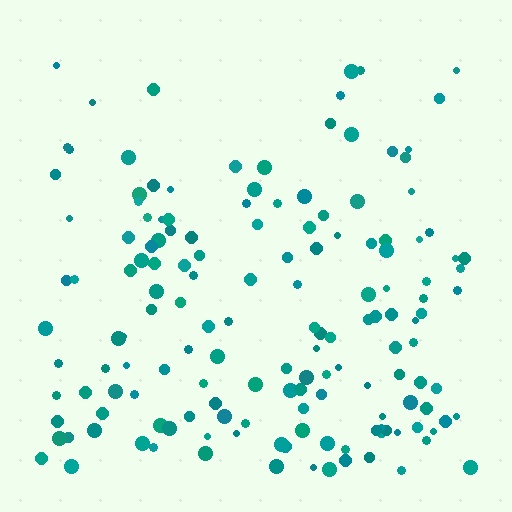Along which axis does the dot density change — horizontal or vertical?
Vertical.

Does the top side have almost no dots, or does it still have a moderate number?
Still a moderate number, just noticeably fewer than the bottom.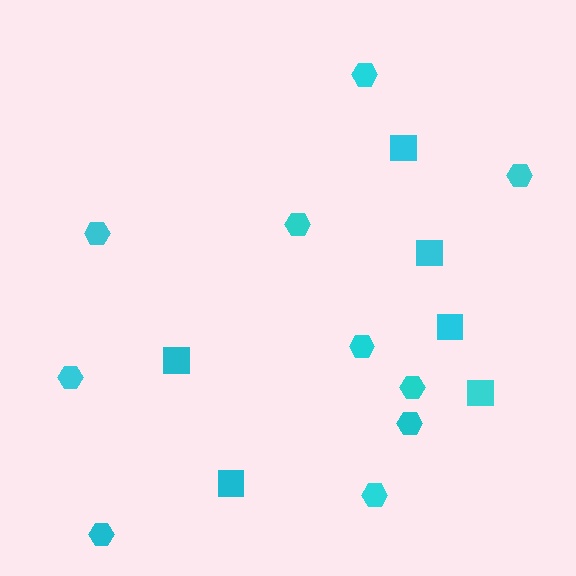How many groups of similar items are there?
There are 2 groups: one group of hexagons (10) and one group of squares (6).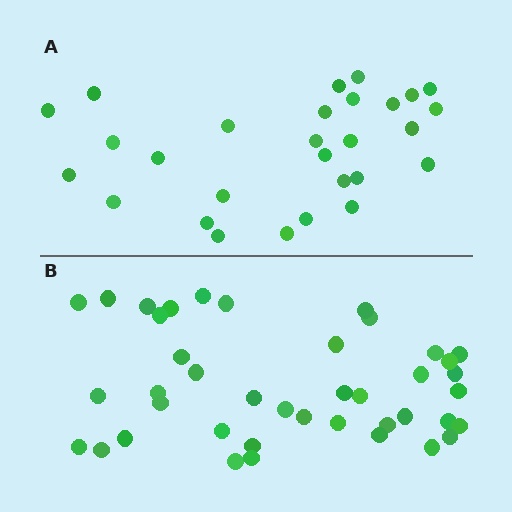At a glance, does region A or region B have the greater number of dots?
Region B (the bottom region) has more dots.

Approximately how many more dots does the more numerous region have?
Region B has approximately 15 more dots than region A.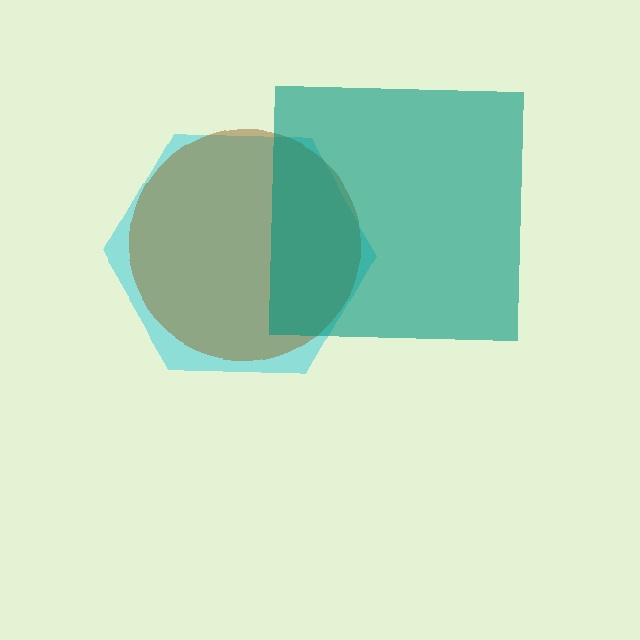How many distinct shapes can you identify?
There are 3 distinct shapes: a cyan hexagon, a brown circle, a teal square.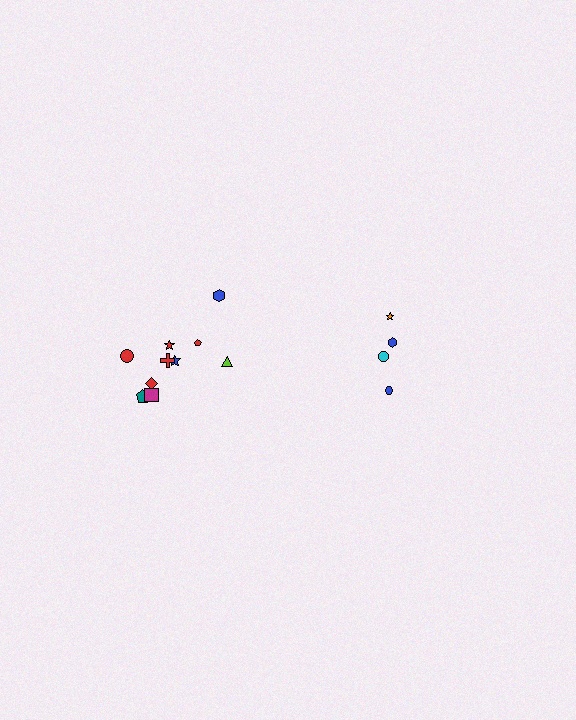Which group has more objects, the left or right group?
The left group.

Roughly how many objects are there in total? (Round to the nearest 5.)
Roughly 15 objects in total.